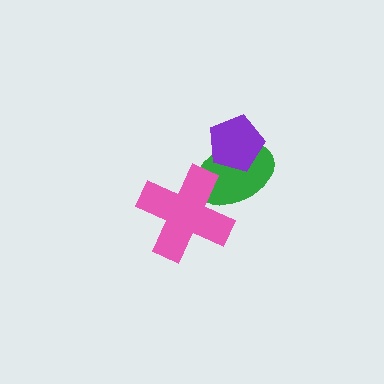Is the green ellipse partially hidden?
Yes, it is partially covered by another shape.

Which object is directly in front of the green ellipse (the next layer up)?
The pink cross is directly in front of the green ellipse.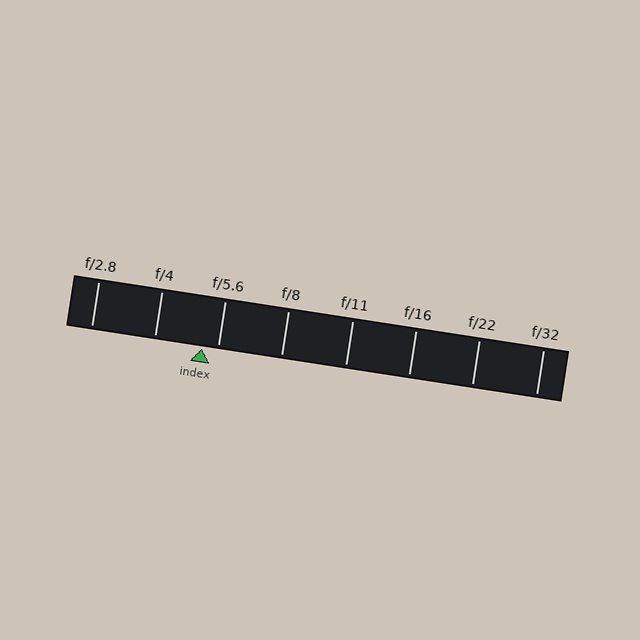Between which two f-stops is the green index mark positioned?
The index mark is between f/4 and f/5.6.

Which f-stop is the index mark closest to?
The index mark is closest to f/5.6.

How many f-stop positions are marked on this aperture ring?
There are 8 f-stop positions marked.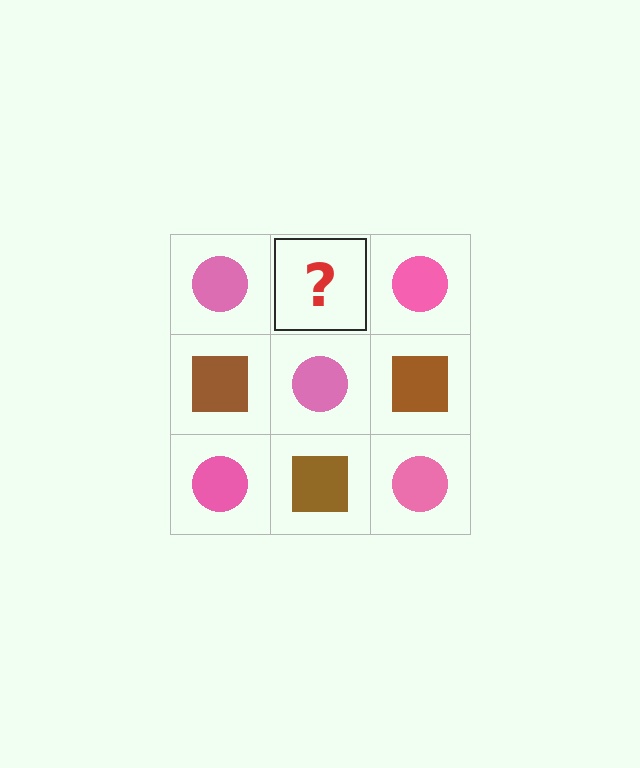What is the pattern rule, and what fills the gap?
The rule is that it alternates pink circle and brown square in a checkerboard pattern. The gap should be filled with a brown square.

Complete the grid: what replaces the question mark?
The question mark should be replaced with a brown square.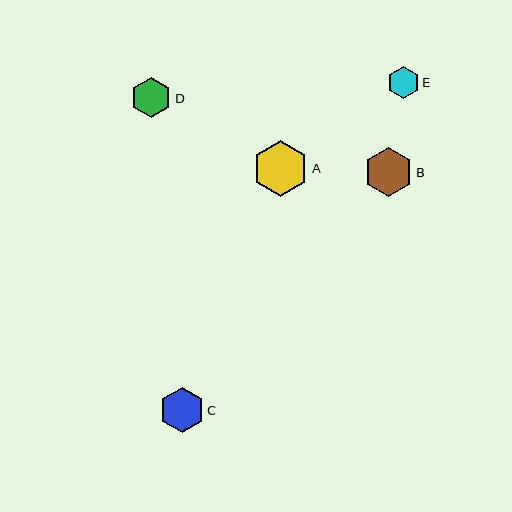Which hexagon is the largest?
Hexagon A is the largest with a size of approximately 56 pixels.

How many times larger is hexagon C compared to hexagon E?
Hexagon C is approximately 1.4 times the size of hexagon E.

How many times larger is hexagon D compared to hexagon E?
Hexagon D is approximately 1.3 times the size of hexagon E.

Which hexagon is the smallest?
Hexagon E is the smallest with a size of approximately 32 pixels.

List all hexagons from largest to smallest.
From largest to smallest: A, B, C, D, E.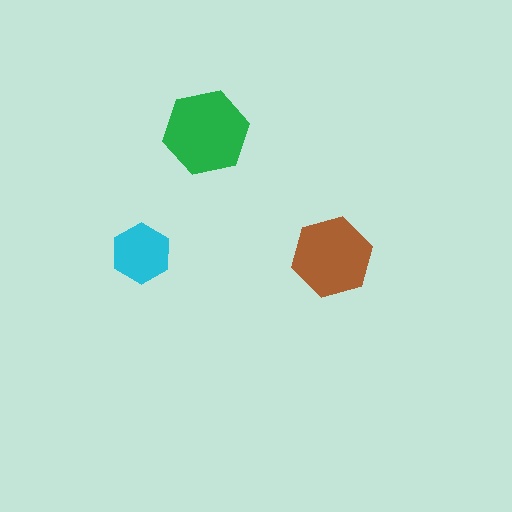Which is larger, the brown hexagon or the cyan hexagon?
The brown one.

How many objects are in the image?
There are 3 objects in the image.